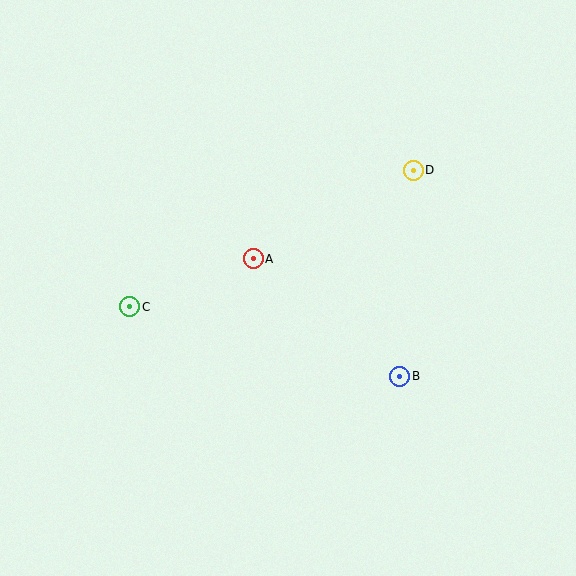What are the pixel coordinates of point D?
Point D is at (413, 170).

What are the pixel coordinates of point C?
Point C is at (130, 307).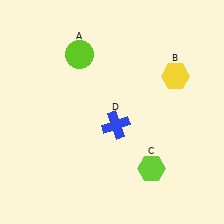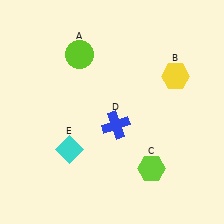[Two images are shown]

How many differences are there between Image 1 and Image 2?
There is 1 difference between the two images.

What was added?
A cyan diamond (E) was added in Image 2.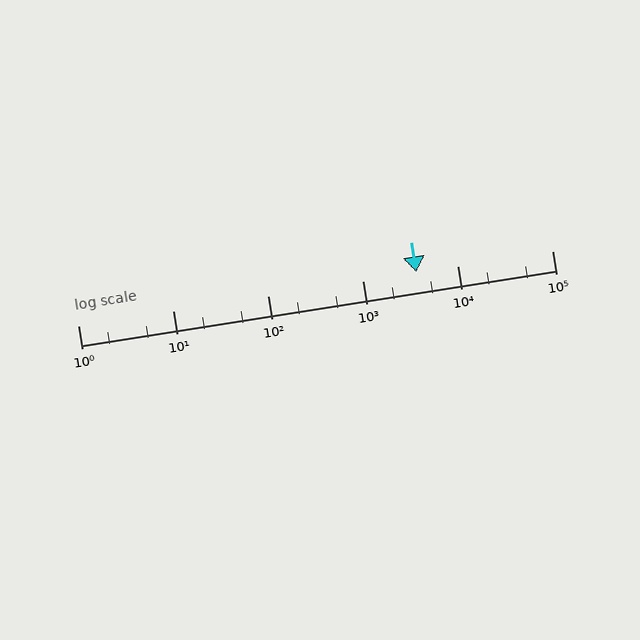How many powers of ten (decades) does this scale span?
The scale spans 5 decades, from 1 to 100000.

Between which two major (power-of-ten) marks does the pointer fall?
The pointer is between 1000 and 10000.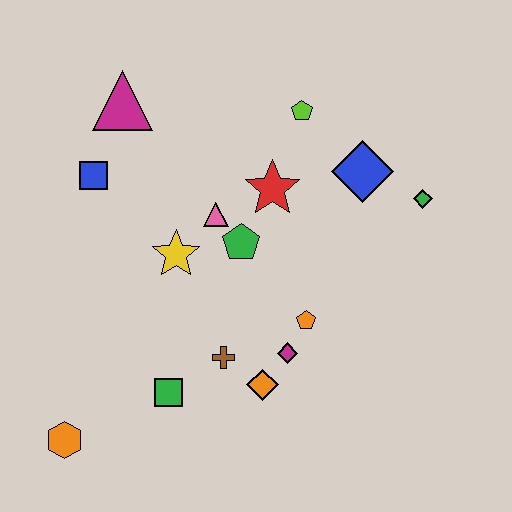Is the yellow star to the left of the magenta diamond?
Yes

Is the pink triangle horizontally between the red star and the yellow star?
Yes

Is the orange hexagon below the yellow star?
Yes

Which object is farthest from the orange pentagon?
The magenta triangle is farthest from the orange pentagon.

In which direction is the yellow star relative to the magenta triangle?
The yellow star is below the magenta triangle.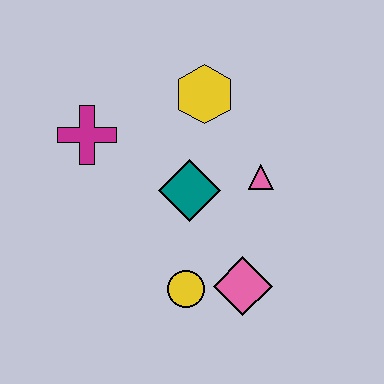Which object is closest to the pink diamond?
The yellow circle is closest to the pink diamond.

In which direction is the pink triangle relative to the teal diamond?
The pink triangle is to the right of the teal diamond.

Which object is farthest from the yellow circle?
The yellow hexagon is farthest from the yellow circle.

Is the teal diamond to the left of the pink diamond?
Yes